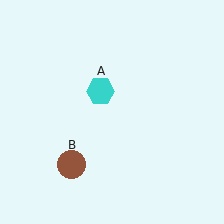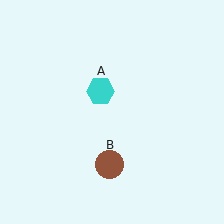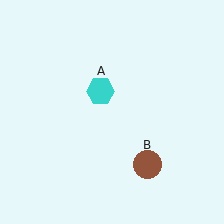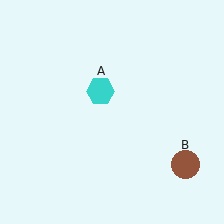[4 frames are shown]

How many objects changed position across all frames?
1 object changed position: brown circle (object B).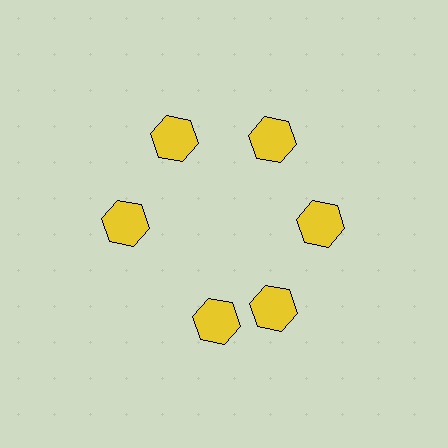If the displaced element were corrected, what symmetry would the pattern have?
It would have 6-fold rotational symmetry — the pattern would map onto itself every 60 degrees.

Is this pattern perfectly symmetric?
No. The 6 yellow hexagons are arranged in a ring, but one element near the 7 o'clock position is rotated out of alignment along the ring, breaking the 6-fold rotational symmetry.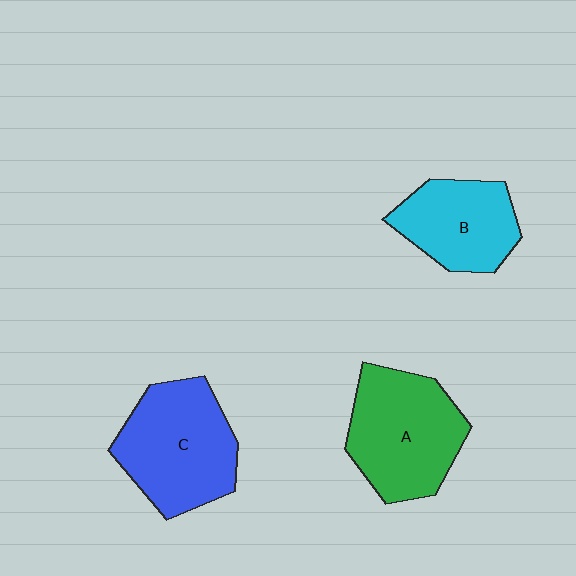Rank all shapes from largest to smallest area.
From largest to smallest: C (blue), A (green), B (cyan).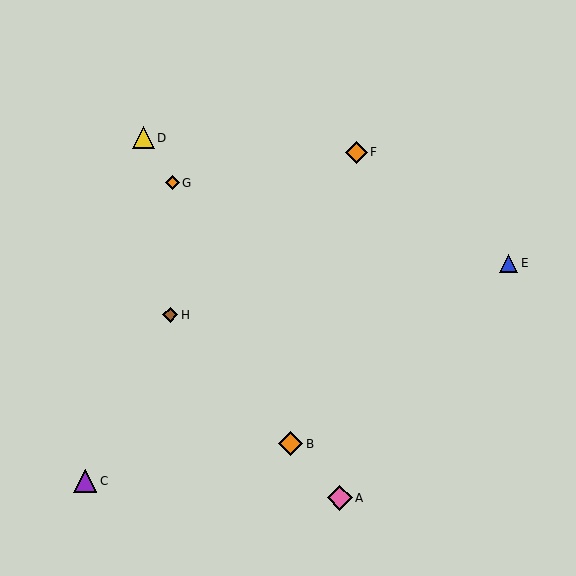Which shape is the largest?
The pink diamond (labeled A) is the largest.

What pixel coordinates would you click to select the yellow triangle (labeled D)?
Click at (144, 138) to select the yellow triangle D.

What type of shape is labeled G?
Shape G is an orange diamond.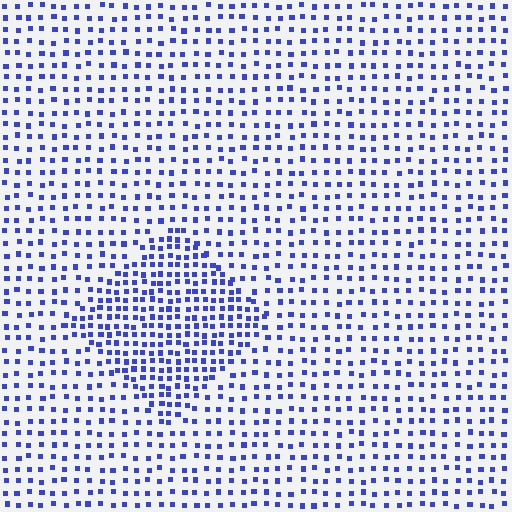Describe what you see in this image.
The image contains small blue elements arranged at two different densities. A diamond-shaped region is visible where the elements are more densely packed than the surrounding area.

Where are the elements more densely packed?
The elements are more densely packed inside the diamond boundary.